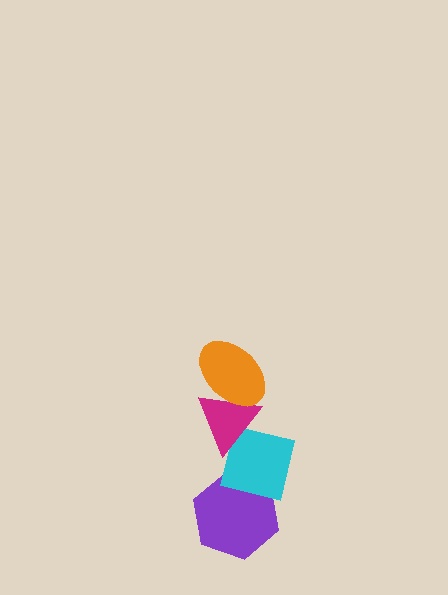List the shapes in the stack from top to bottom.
From top to bottom: the orange ellipse, the magenta triangle, the cyan square, the purple hexagon.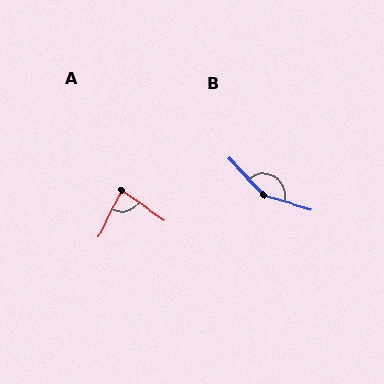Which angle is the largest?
B, at approximately 151 degrees.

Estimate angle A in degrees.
Approximately 82 degrees.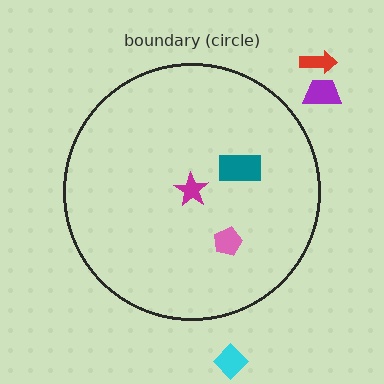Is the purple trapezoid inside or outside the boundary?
Outside.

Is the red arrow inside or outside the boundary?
Outside.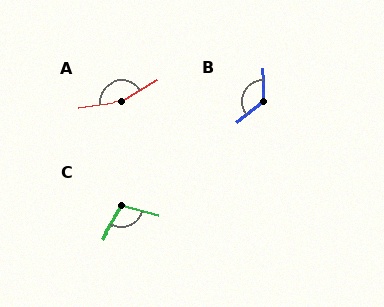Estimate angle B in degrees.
Approximately 130 degrees.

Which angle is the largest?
A, at approximately 156 degrees.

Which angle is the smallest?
C, at approximately 105 degrees.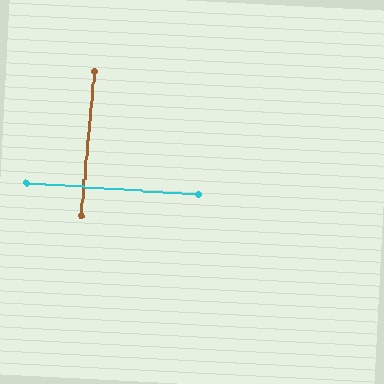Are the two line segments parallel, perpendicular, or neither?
Perpendicular — they meet at approximately 89°.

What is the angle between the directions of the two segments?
Approximately 89 degrees.